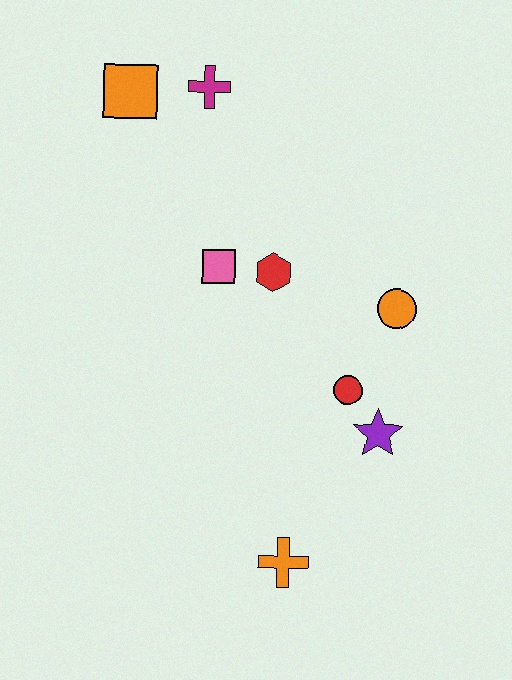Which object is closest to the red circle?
The purple star is closest to the red circle.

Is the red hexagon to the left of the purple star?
Yes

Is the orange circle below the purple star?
No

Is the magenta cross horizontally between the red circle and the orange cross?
No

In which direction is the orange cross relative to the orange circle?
The orange cross is below the orange circle.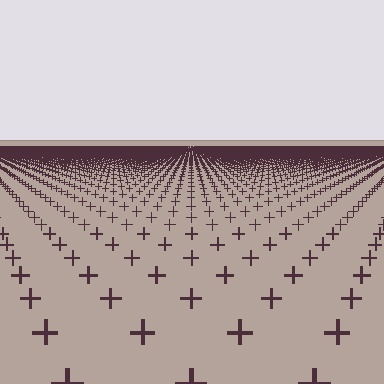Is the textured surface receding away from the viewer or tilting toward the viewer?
The surface is receding away from the viewer. Texture elements get smaller and denser toward the top.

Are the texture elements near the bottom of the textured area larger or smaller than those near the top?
Larger. Near the bottom, elements are closer to the viewer and appear at a bigger on-screen size.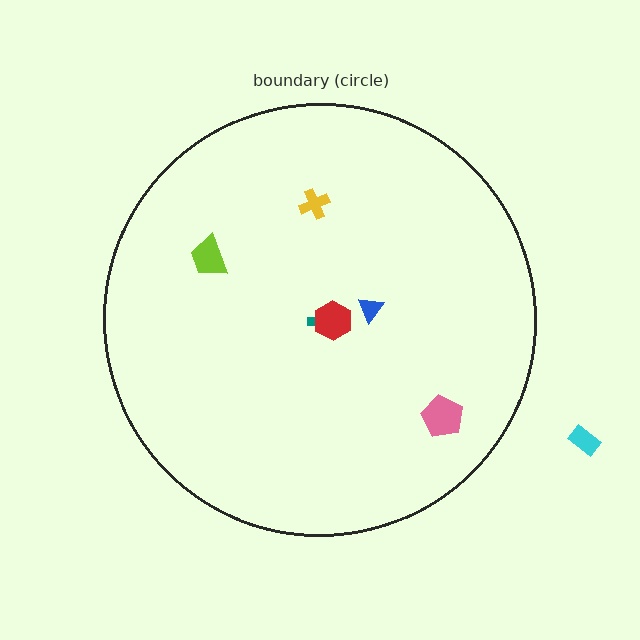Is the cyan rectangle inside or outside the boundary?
Outside.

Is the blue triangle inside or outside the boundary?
Inside.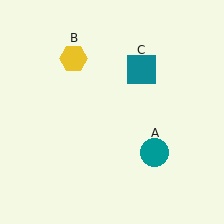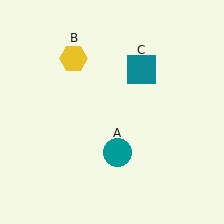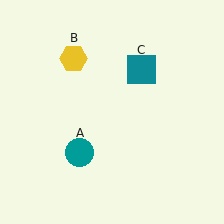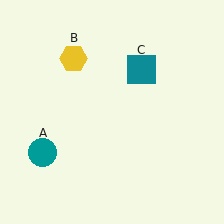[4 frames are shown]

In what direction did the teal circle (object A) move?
The teal circle (object A) moved left.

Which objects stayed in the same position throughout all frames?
Yellow hexagon (object B) and teal square (object C) remained stationary.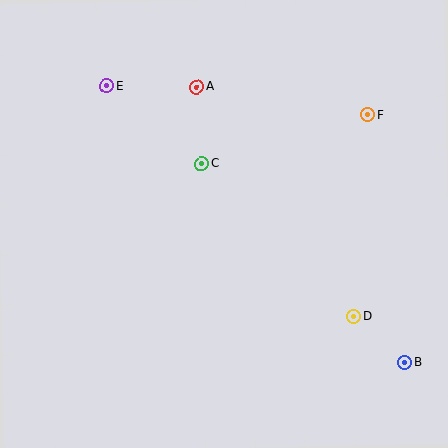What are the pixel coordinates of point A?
Point A is at (197, 87).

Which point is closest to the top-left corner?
Point E is closest to the top-left corner.